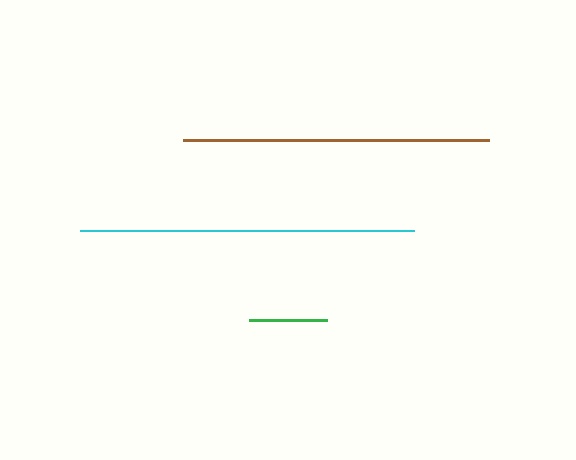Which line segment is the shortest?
The green line is the shortest at approximately 78 pixels.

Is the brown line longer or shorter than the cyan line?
The cyan line is longer than the brown line.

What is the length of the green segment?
The green segment is approximately 78 pixels long.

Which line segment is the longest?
The cyan line is the longest at approximately 334 pixels.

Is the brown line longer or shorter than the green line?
The brown line is longer than the green line.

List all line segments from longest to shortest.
From longest to shortest: cyan, brown, green.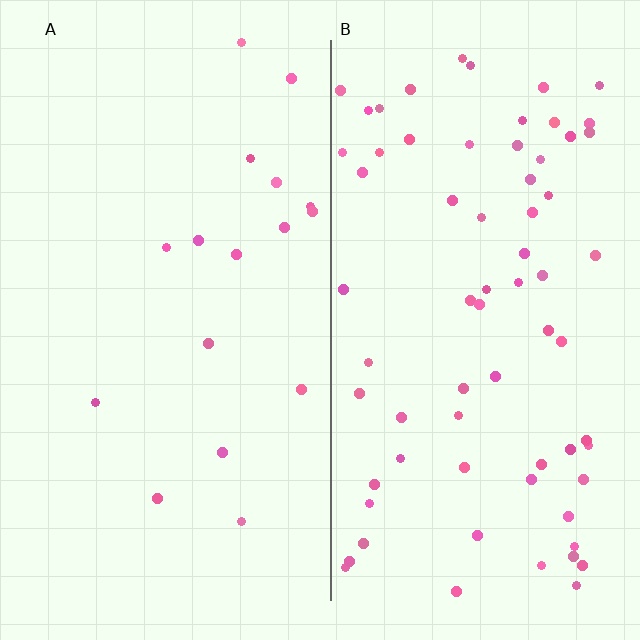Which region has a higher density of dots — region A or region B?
B (the right).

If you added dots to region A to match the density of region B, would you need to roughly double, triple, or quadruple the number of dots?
Approximately quadruple.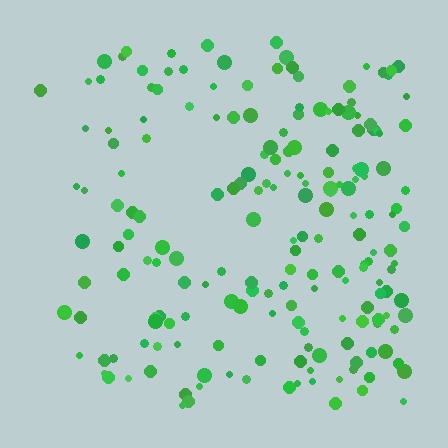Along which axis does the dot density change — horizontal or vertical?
Horizontal.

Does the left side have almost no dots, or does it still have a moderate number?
Still a moderate number, just noticeably fewer than the right.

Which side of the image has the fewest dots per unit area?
The left.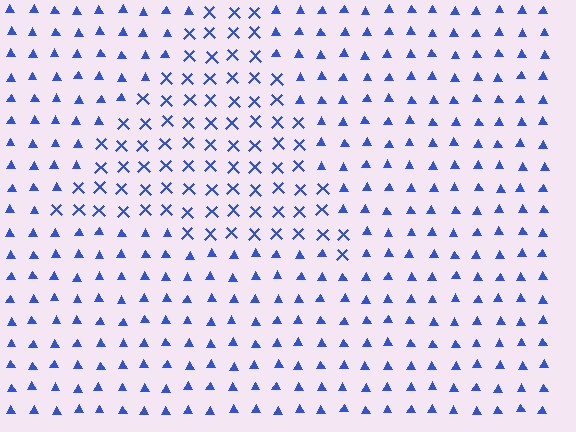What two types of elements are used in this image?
The image uses X marks inside the triangle region and triangles outside it.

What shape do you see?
I see a triangle.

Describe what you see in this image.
The image is filled with small blue elements arranged in a uniform grid. A triangle-shaped region contains X marks, while the surrounding area contains triangles. The boundary is defined purely by the change in element shape.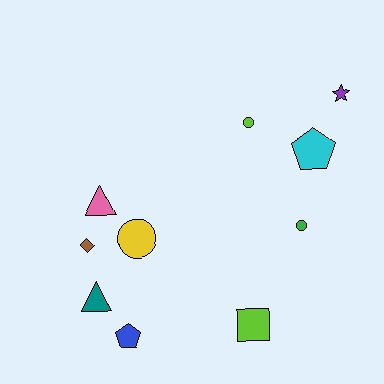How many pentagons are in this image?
There are 2 pentagons.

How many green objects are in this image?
There is 1 green object.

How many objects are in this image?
There are 10 objects.